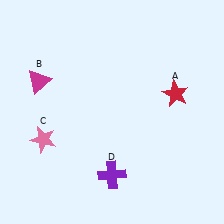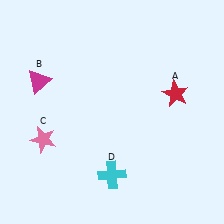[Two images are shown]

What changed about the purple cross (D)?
In Image 1, D is purple. In Image 2, it changed to cyan.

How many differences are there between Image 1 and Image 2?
There is 1 difference between the two images.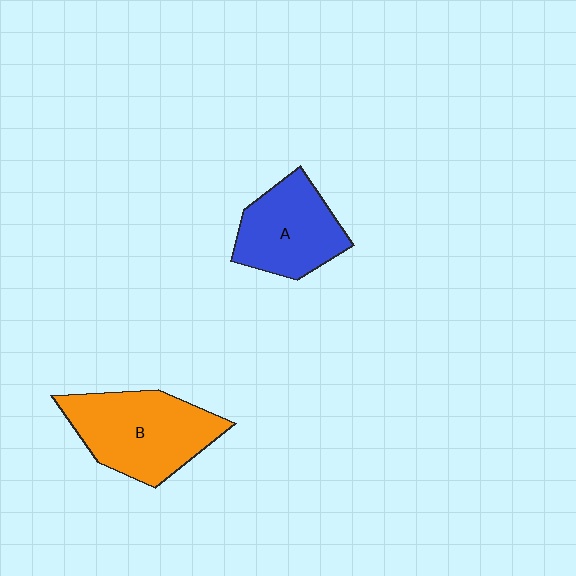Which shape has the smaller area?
Shape A (blue).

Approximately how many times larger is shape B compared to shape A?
Approximately 1.3 times.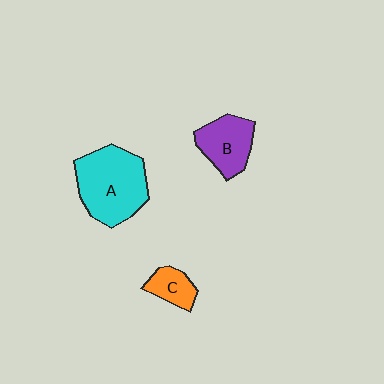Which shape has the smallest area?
Shape C (orange).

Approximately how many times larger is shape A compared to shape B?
Approximately 1.7 times.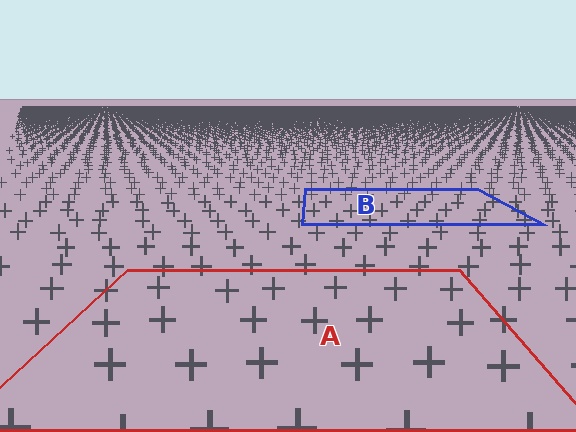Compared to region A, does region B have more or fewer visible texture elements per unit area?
Region B has more texture elements per unit area — they are packed more densely because it is farther away.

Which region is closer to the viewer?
Region A is closer. The texture elements there are larger and more spread out.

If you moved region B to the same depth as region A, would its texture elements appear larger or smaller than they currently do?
They would appear larger. At a closer depth, the same texture elements are projected at a bigger on-screen size.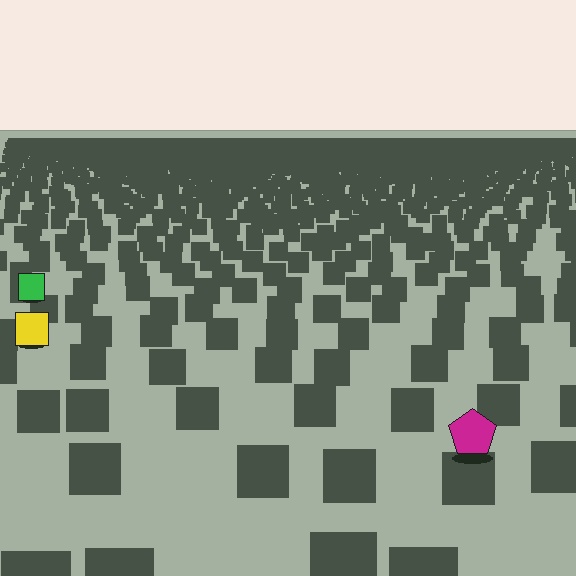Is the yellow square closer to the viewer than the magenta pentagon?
No. The magenta pentagon is closer — you can tell from the texture gradient: the ground texture is coarser near it.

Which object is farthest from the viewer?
The green square is farthest from the viewer. It appears smaller and the ground texture around it is denser.